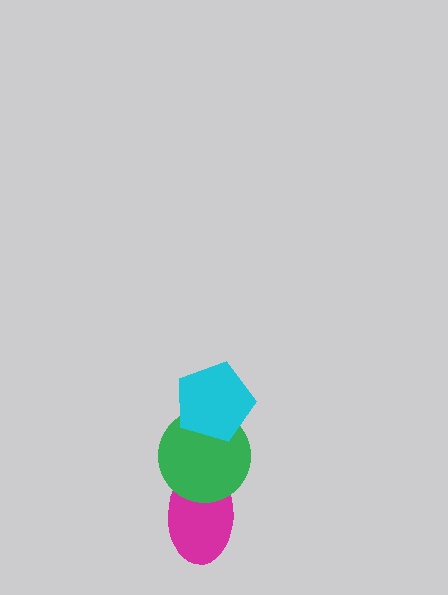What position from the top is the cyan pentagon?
The cyan pentagon is 1st from the top.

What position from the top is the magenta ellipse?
The magenta ellipse is 3rd from the top.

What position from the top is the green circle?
The green circle is 2nd from the top.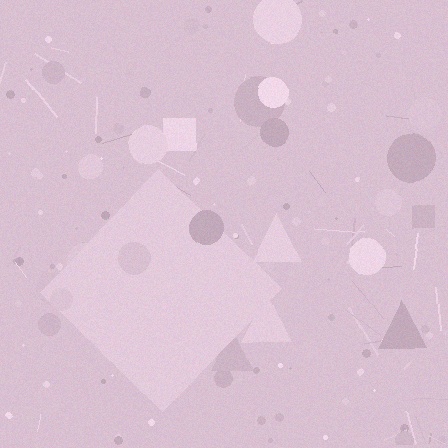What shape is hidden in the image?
A diamond is hidden in the image.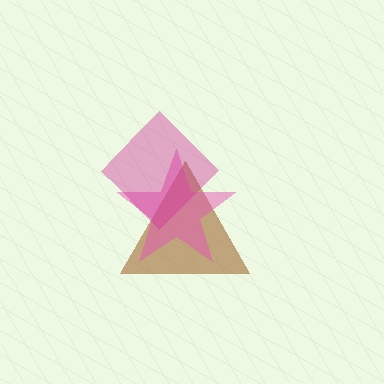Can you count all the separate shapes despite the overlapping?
Yes, there are 3 separate shapes.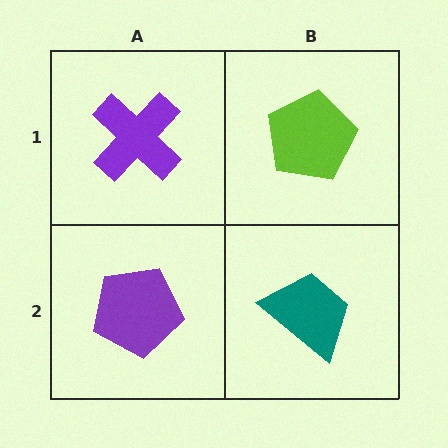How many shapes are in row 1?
2 shapes.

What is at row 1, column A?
A purple cross.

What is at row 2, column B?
A teal trapezoid.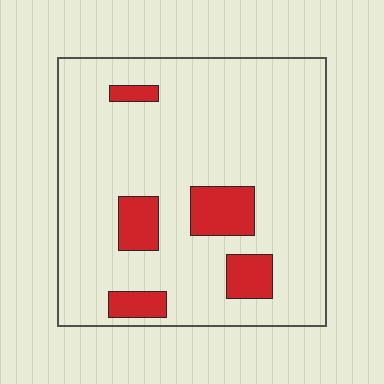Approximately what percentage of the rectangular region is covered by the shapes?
Approximately 15%.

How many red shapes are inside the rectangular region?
5.